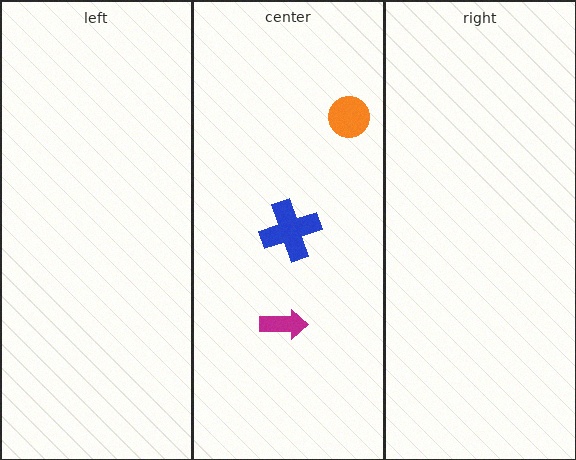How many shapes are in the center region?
3.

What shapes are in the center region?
The magenta arrow, the orange circle, the blue cross.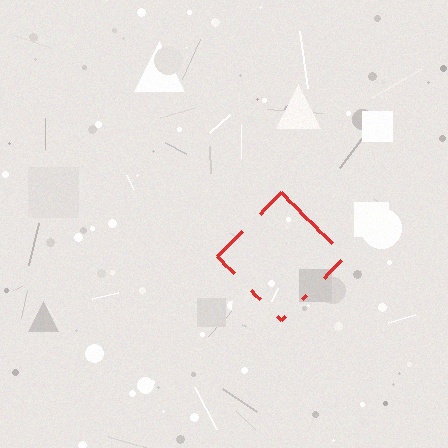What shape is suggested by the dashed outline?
The dashed outline suggests a diamond.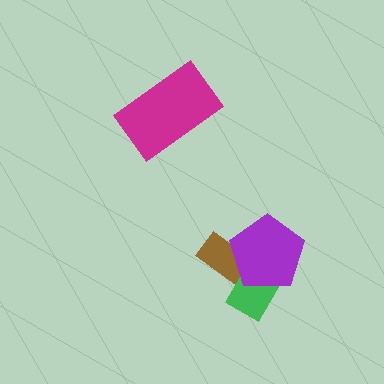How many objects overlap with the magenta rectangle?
0 objects overlap with the magenta rectangle.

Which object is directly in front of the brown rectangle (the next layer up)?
The green rectangle is directly in front of the brown rectangle.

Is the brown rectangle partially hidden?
Yes, it is partially covered by another shape.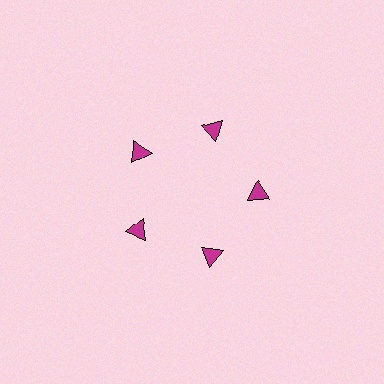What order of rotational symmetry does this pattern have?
This pattern has 5-fold rotational symmetry.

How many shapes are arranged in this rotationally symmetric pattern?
There are 5 shapes, arranged in 5 groups of 1.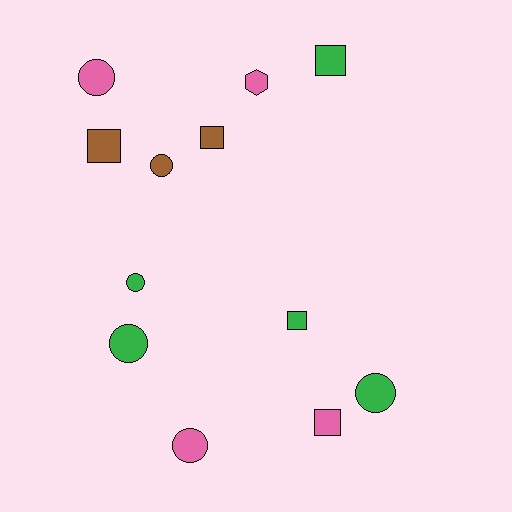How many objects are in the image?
There are 12 objects.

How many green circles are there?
There are 3 green circles.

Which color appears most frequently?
Green, with 5 objects.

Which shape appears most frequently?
Circle, with 6 objects.